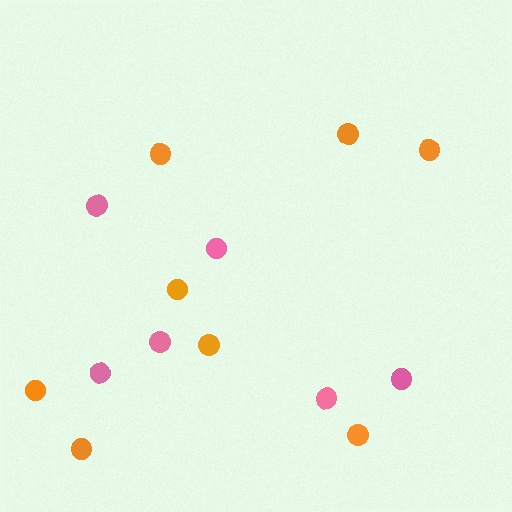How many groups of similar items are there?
There are 2 groups: one group of orange circles (8) and one group of pink circles (6).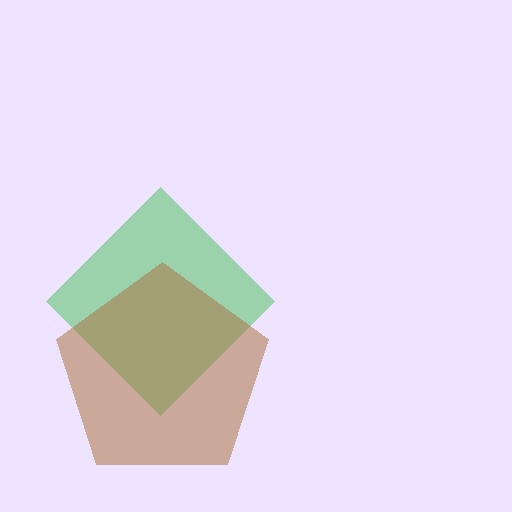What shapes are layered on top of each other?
The layered shapes are: a green diamond, a brown pentagon.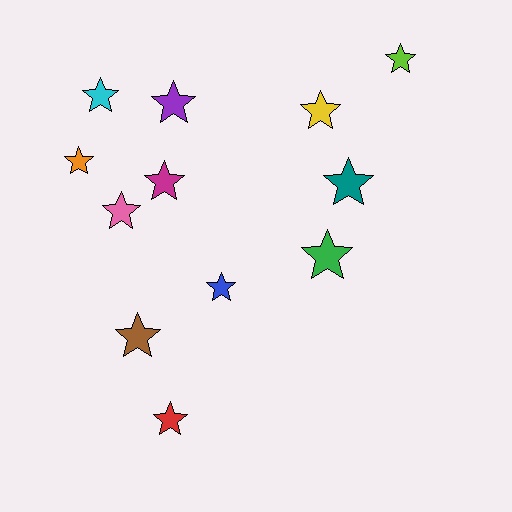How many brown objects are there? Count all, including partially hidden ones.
There is 1 brown object.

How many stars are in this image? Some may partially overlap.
There are 12 stars.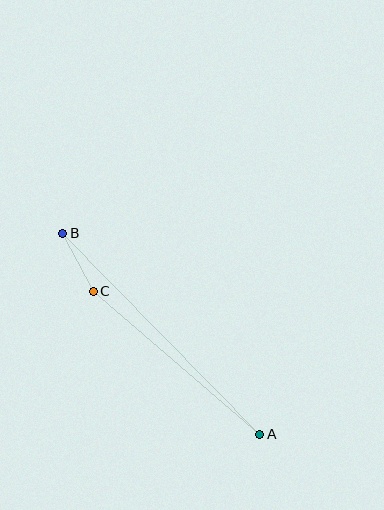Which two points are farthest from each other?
Points A and B are farthest from each other.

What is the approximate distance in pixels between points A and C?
The distance between A and C is approximately 220 pixels.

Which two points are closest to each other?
Points B and C are closest to each other.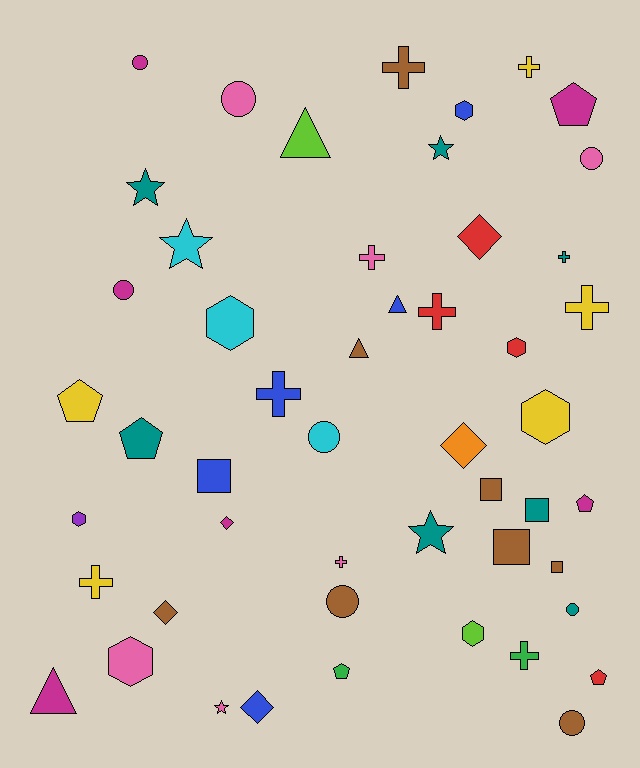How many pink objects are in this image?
There are 6 pink objects.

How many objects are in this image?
There are 50 objects.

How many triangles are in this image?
There are 4 triangles.